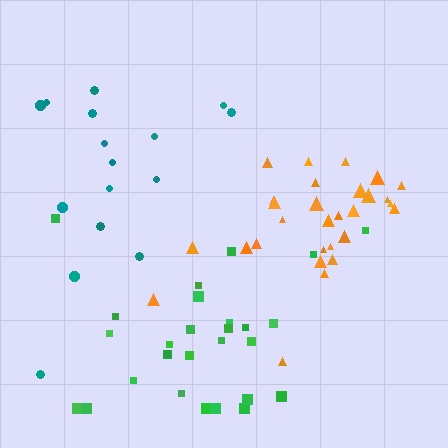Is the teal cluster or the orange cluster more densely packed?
Orange.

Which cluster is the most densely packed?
Orange.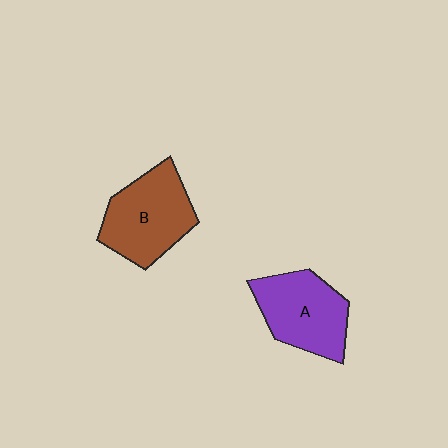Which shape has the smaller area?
Shape A (purple).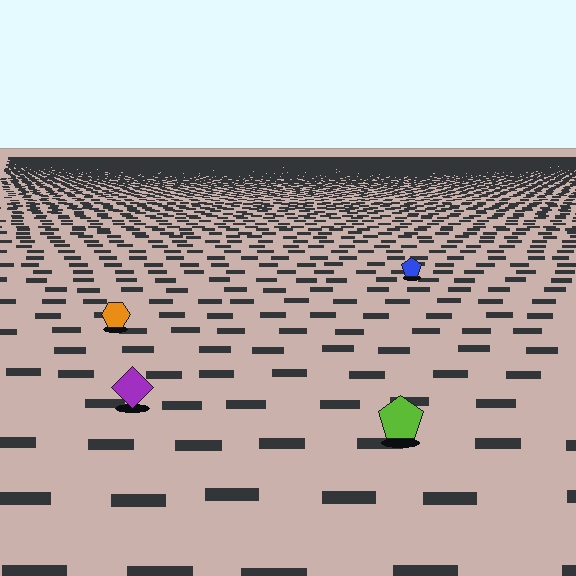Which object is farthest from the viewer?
The blue pentagon is farthest from the viewer. It appears smaller and the ground texture around it is denser.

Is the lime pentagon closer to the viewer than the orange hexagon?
Yes. The lime pentagon is closer — you can tell from the texture gradient: the ground texture is coarser near it.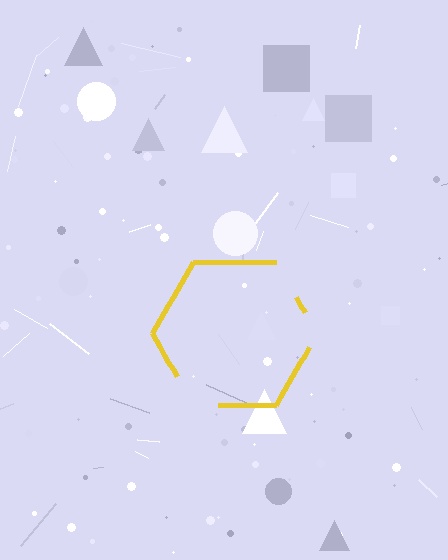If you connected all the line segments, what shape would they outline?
They would outline a hexagon.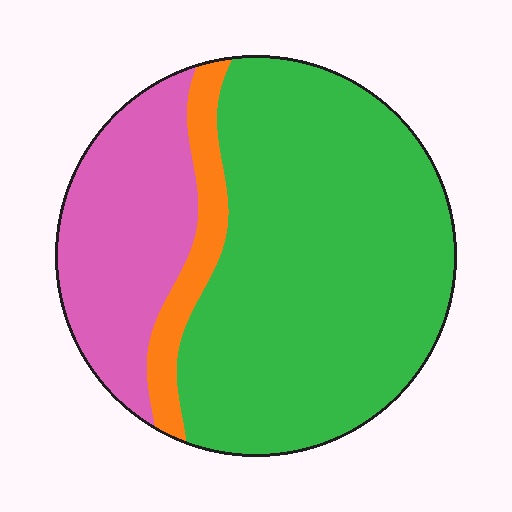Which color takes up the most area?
Green, at roughly 65%.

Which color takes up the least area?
Orange, at roughly 10%.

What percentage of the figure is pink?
Pink takes up about one quarter (1/4) of the figure.